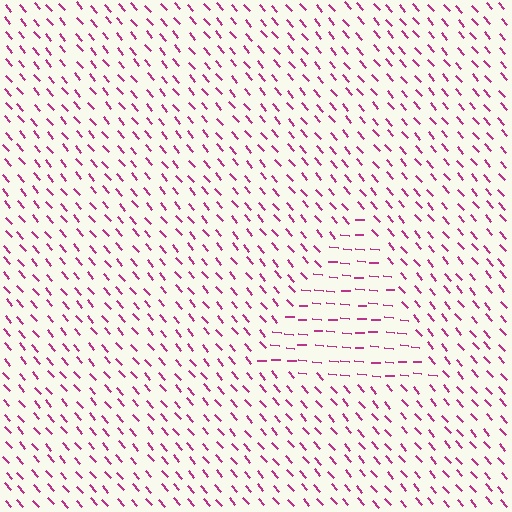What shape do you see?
I see a triangle.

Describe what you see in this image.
The image is filled with small magenta line segments. A triangle region in the image has lines oriented differently from the surrounding lines, creating a visible texture boundary.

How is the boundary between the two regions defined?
The boundary is defined purely by a change in line orientation (approximately 45 degrees difference). All lines are the same color and thickness.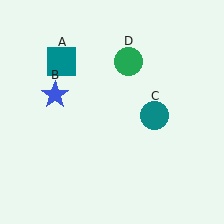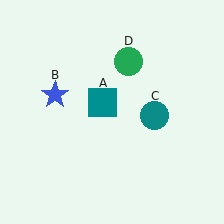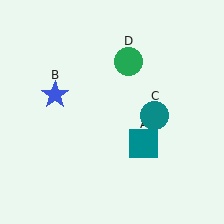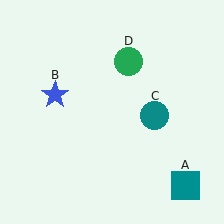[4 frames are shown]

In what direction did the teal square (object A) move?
The teal square (object A) moved down and to the right.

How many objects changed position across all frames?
1 object changed position: teal square (object A).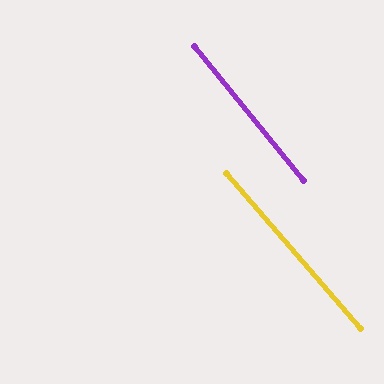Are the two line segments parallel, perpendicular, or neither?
Parallel — their directions differ by only 1.6°.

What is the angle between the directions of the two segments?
Approximately 2 degrees.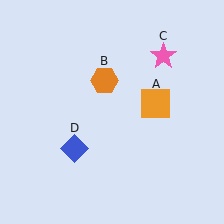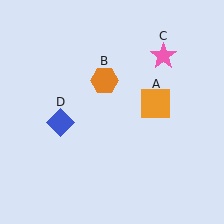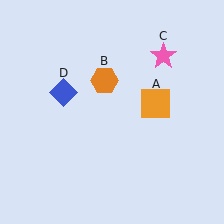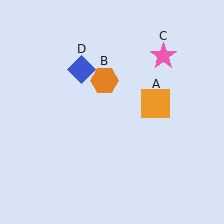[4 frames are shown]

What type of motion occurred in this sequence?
The blue diamond (object D) rotated clockwise around the center of the scene.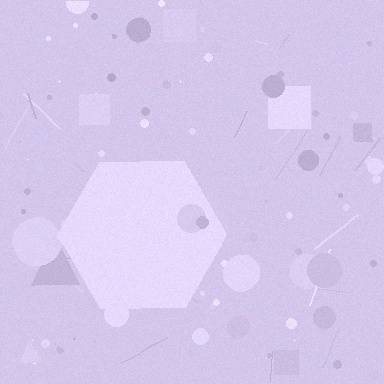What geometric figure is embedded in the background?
A hexagon is embedded in the background.